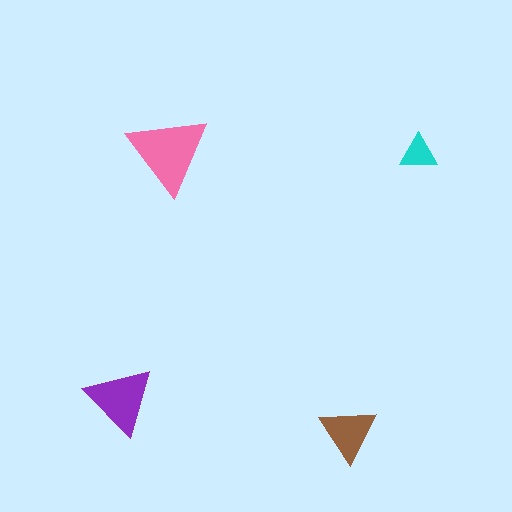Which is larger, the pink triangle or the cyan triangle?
The pink one.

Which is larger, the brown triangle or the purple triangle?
The purple one.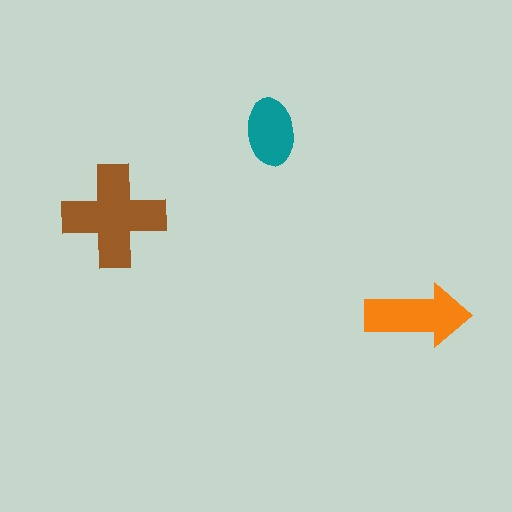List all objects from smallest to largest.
The teal ellipse, the orange arrow, the brown cross.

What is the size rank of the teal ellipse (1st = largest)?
3rd.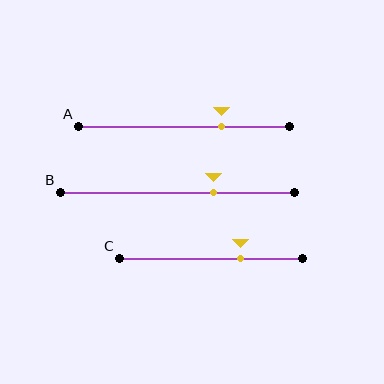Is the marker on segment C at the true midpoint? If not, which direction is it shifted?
No, the marker on segment C is shifted to the right by about 16% of the segment length.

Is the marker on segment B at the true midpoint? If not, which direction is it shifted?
No, the marker on segment B is shifted to the right by about 16% of the segment length.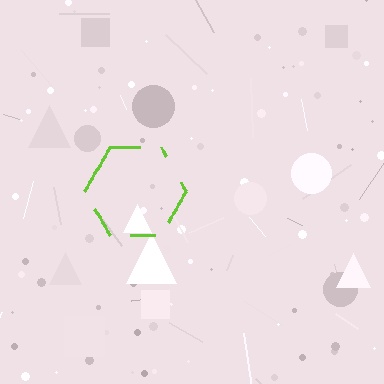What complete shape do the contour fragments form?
The contour fragments form a hexagon.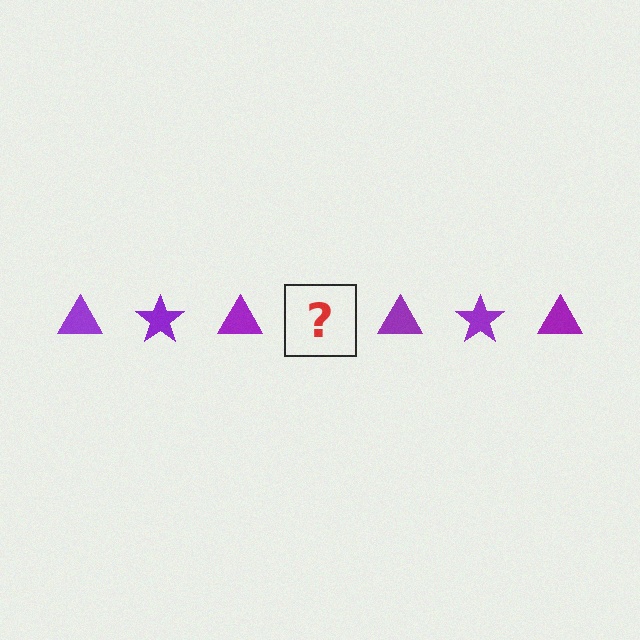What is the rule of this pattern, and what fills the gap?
The rule is that the pattern cycles through triangle, star shapes in purple. The gap should be filled with a purple star.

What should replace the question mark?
The question mark should be replaced with a purple star.